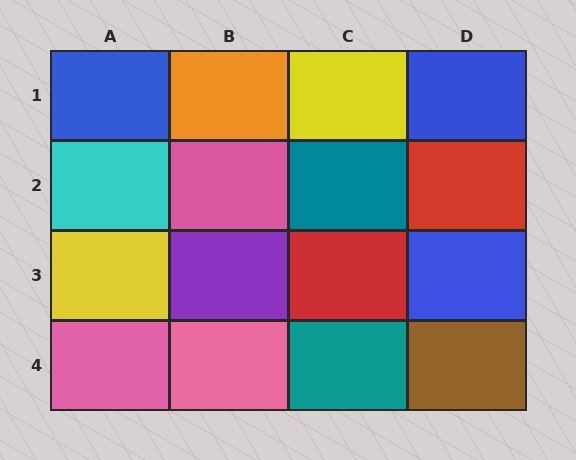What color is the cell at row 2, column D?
Red.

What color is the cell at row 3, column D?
Blue.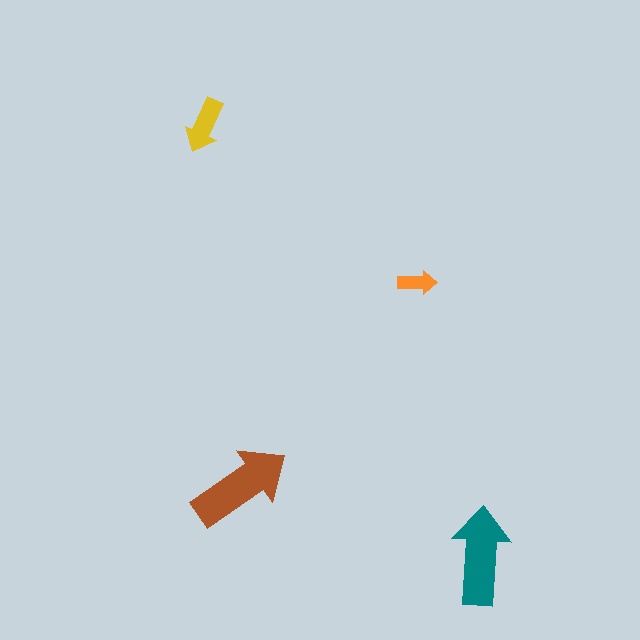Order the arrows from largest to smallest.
the brown one, the teal one, the yellow one, the orange one.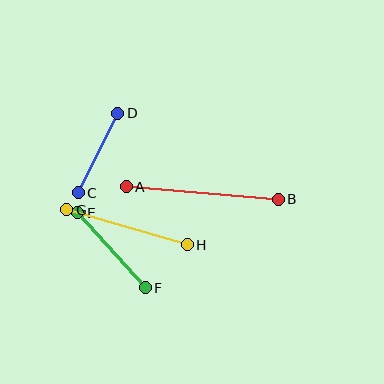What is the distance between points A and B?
The distance is approximately 152 pixels.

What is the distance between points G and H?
The distance is approximately 125 pixels.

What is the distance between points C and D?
The distance is approximately 89 pixels.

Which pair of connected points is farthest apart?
Points A and B are farthest apart.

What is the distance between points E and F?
The distance is approximately 101 pixels.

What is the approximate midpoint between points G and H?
The midpoint is at approximately (127, 227) pixels.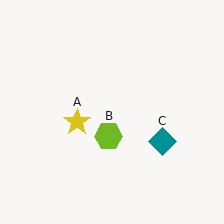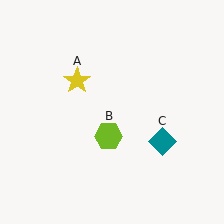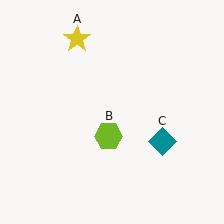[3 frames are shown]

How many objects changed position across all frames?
1 object changed position: yellow star (object A).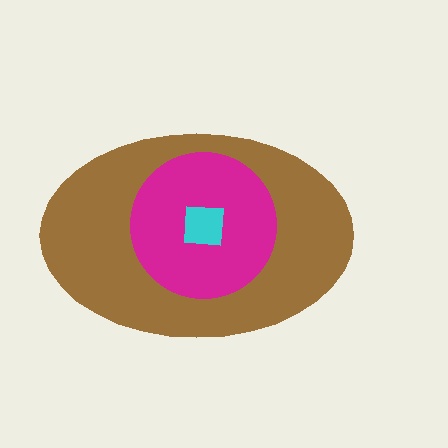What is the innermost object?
The cyan square.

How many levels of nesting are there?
3.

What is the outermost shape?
The brown ellipse.